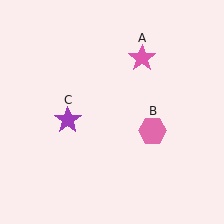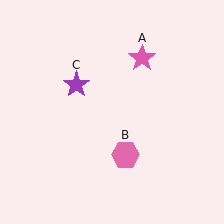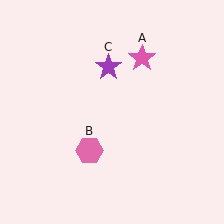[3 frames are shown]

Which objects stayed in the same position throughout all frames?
Pink star (object A) remained stationary.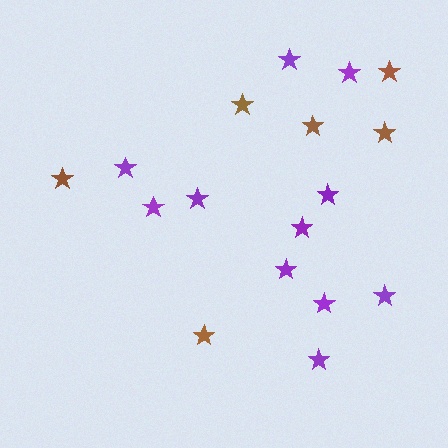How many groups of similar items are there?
There are 2 groups: one group of brown stars (6) and one group of purple stars (11).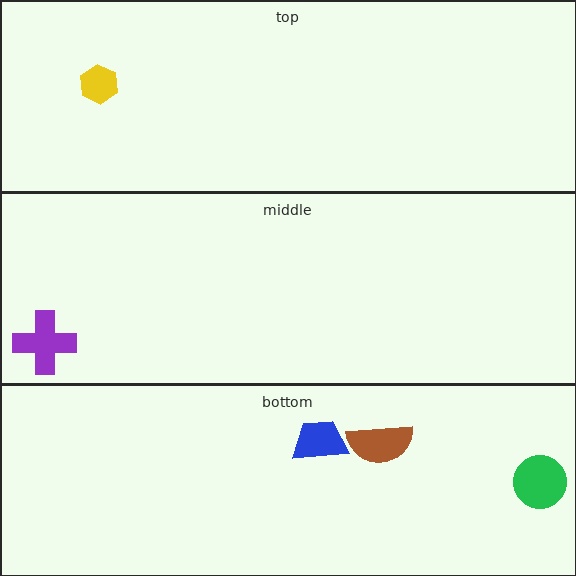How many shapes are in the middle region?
1.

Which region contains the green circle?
The bottom region.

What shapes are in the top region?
The yellow hexagon.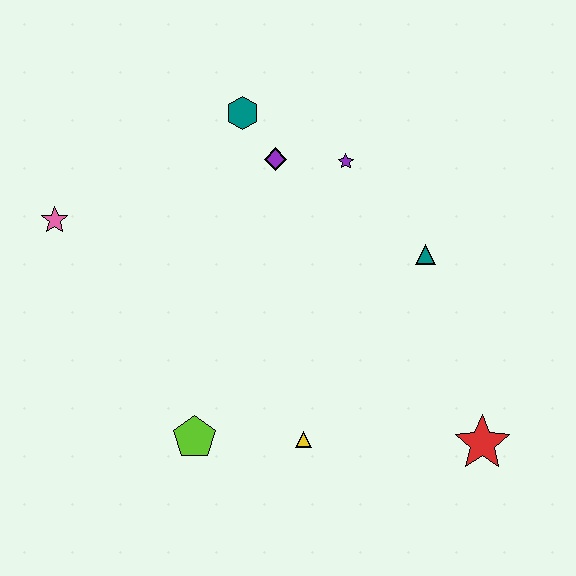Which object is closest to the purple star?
The purple diamond is closest to the purple star.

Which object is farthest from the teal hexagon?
The red star is farthest from the teal hexagon.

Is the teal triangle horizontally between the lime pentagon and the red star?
Yes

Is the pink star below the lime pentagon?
No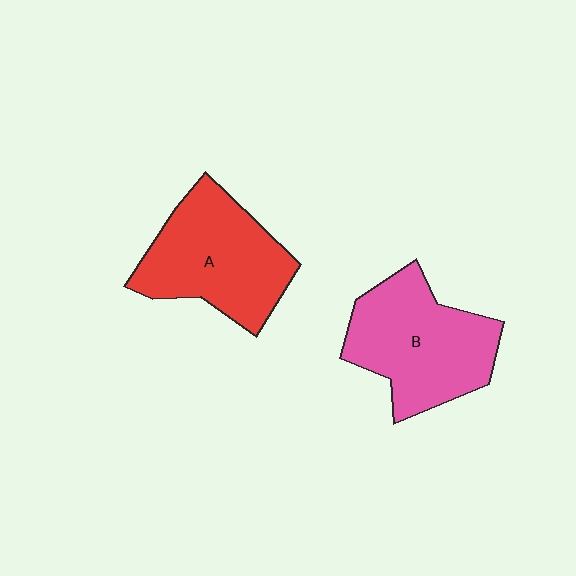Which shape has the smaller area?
Shape A (red).